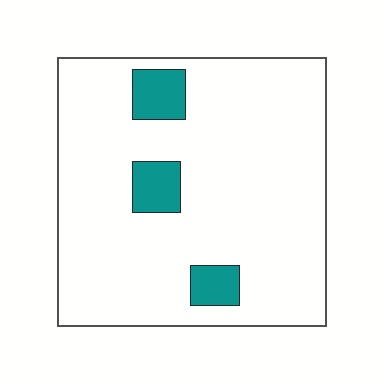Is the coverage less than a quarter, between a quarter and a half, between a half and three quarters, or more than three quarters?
Less than a quarter.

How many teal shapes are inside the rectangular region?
3.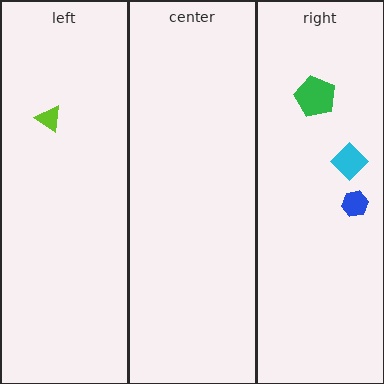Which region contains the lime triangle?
The left region.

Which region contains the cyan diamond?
The right region.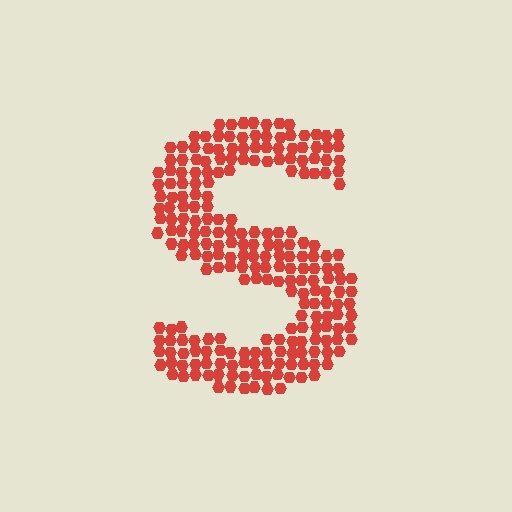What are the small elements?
The small elements are hexagons.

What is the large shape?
The large shape is the letter S.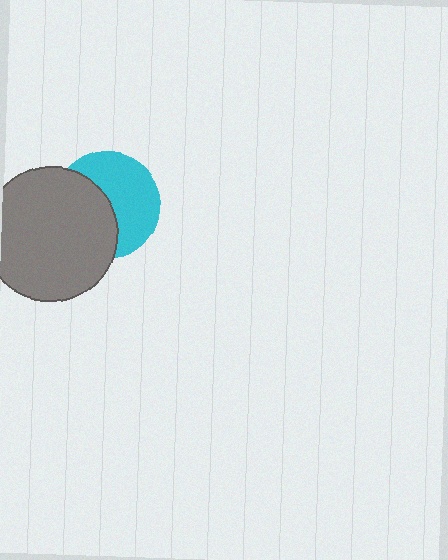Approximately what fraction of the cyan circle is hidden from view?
Roughly 47% of the cyan circle is hidden behind the gray circle.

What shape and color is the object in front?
The object in front is a gray circle.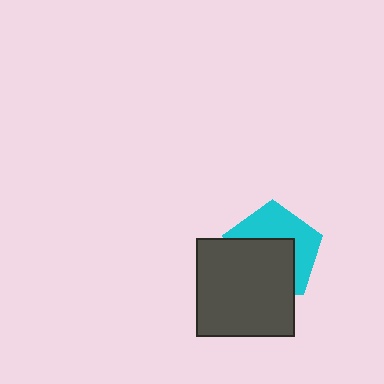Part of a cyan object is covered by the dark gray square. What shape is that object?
It is a pentagon.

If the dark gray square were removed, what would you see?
You would see the complete cyan pentagon.